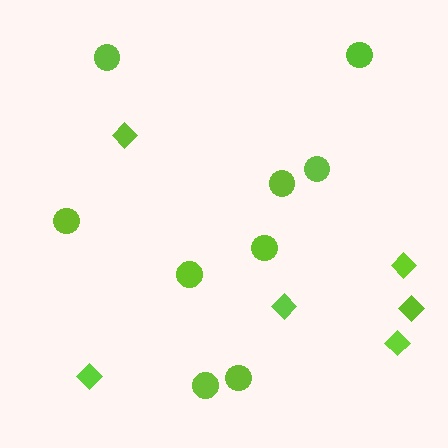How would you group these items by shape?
There are 2 groups: one group of diamonds (6) and one group of circles (9).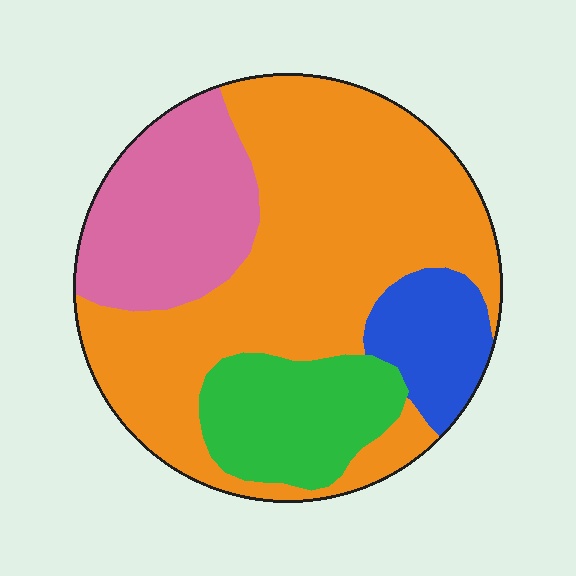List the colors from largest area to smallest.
From largest to smallest: orange, pink, green, blue.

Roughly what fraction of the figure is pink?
Pink takes up about one fifth (1/5) of the figure.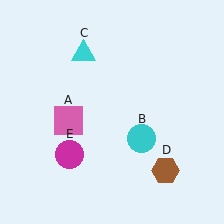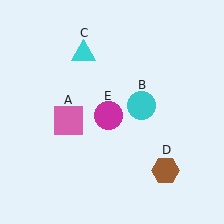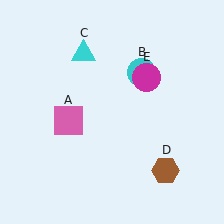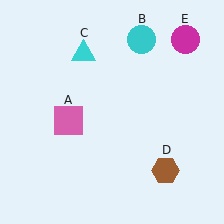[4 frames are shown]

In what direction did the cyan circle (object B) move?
The cyan circle (object B) moved up.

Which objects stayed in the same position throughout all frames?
Pink square (object A) and cyan triangle (object C) and brown hexagon (object D) remained stationary.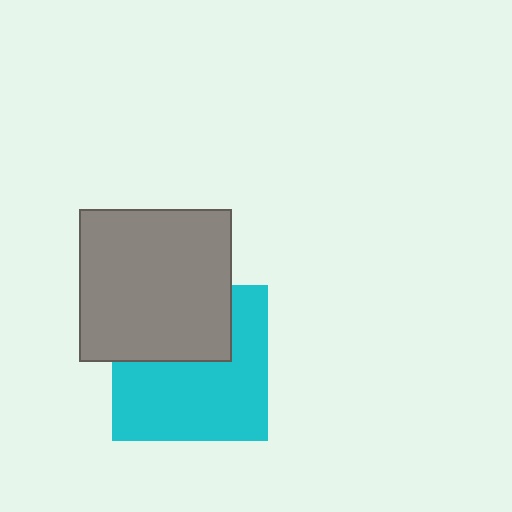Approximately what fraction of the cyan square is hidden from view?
Roughly 37% of the cyan square is hidden behind the gray square.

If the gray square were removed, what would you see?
You would see the complete cyan square.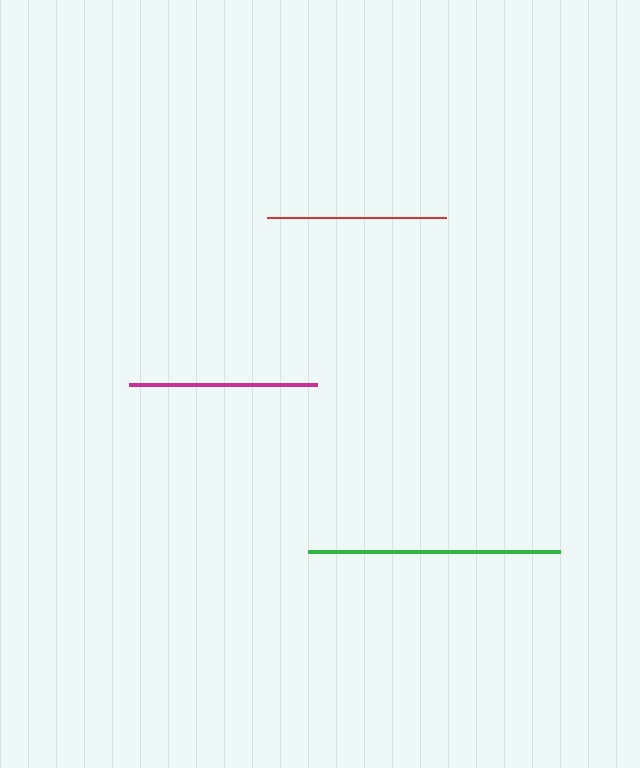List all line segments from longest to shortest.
From longest to shortest: green, magenta, red.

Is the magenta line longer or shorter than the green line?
The green line is longer than the magenta line.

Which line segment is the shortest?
The red line is the shortest at approximately 179 pixels.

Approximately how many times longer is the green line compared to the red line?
The green line is approximately 1.4 times the length of the red line.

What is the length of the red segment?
The red segment is approximately 179 pixels long.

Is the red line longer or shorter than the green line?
The green line is longer than the red line.